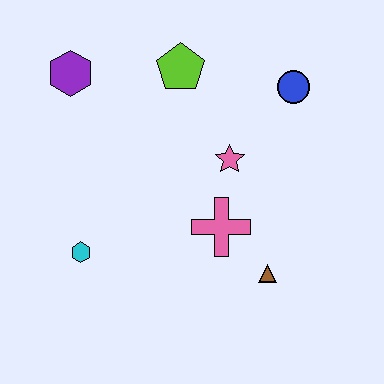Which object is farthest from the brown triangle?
The purple hexagon is farthest from the brown triangle.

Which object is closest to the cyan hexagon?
The pink cross is closest to the cyan hexagon.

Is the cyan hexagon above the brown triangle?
Yes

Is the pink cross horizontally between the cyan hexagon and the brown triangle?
Yes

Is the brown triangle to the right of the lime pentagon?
Yes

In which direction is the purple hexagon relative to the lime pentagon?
The purple hexagon is to the left of the lime pentagon.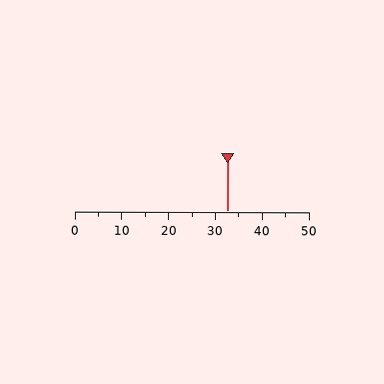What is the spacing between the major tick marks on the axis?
The major ticks are spaced 10 apart.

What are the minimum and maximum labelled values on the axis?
The axis runs from 0 to 50.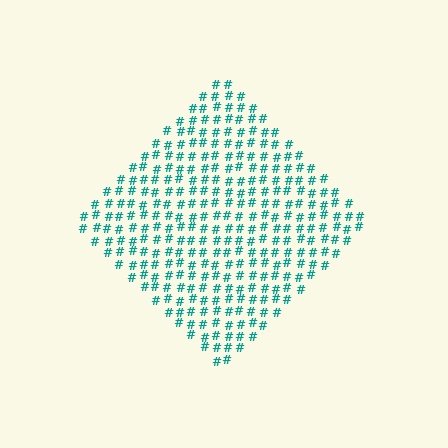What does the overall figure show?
The overall figure shows a diamond.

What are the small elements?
The small elements are hash symbols.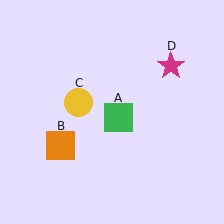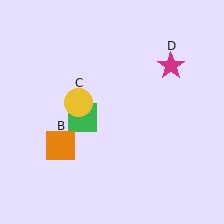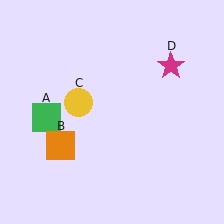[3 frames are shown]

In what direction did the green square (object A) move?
The green square (object A) moved left.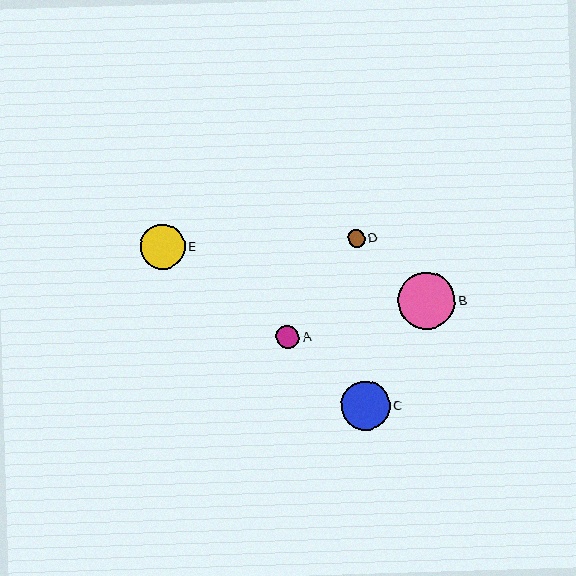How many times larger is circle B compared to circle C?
Circle B is approximately 1.2 times the size of circle C.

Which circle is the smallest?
Circle D is the smallest with a size of approximately 17 pixels.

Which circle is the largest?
Circle B is the largest with a size of approximately 57 pixels.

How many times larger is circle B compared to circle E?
Circle B is approximately 1.3 times the size of circle E.